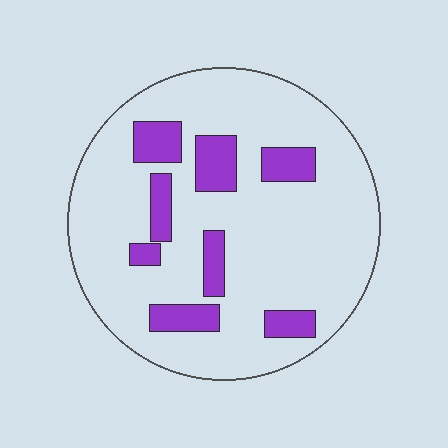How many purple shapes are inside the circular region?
8.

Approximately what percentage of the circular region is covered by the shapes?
Approximately 20%.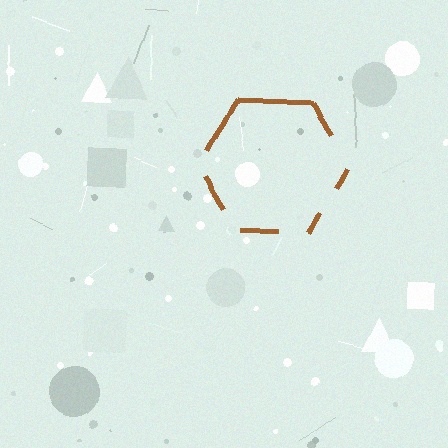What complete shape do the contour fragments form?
The contour fragments form a hexagon.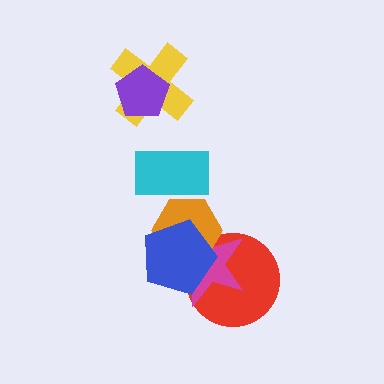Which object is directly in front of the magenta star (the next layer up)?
The orange hexagon is directly in front of the magenta star.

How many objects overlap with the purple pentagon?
1 object overlaps with the purple pentagon.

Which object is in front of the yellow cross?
The purple pentagon is in front of the yellow cross.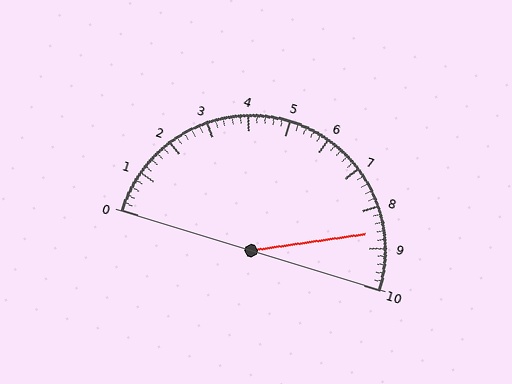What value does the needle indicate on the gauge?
The needle indicates approximately 8.6.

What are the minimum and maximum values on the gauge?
The gauge ranges from 0 to 10.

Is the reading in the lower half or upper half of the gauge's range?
The reading is in the upper half of the range (0 to 10).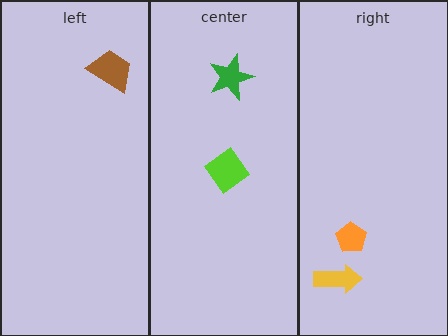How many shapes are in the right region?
2.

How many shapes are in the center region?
2.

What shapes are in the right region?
The yellow arrow, the orange pentagon.